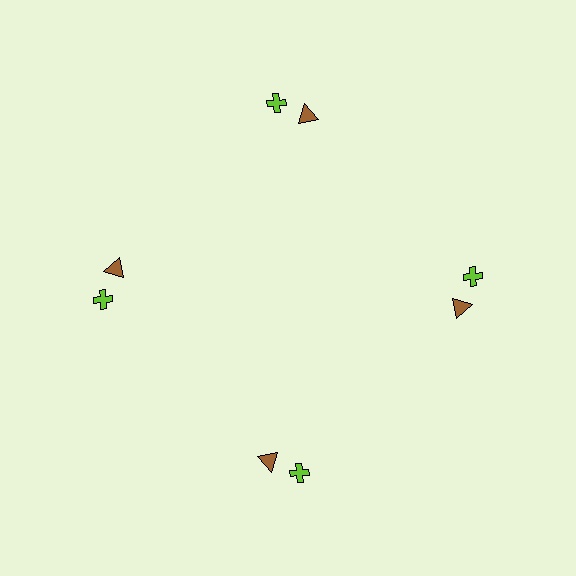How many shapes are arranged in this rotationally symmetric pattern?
There are 8 shapes, arranged in 4 groups of 2.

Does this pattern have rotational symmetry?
Yes, this pattern has 4-fold rotational symmetry. It looks the same after rotating 90 degrees around the center.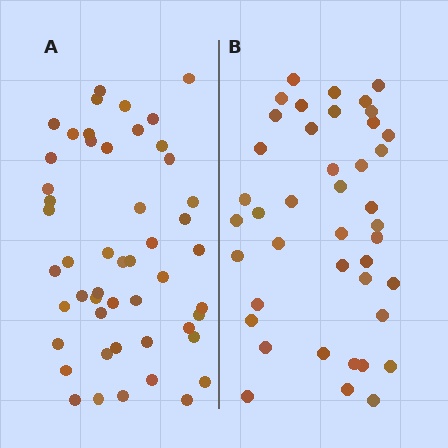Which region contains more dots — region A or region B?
Region A (the left region) has more dots.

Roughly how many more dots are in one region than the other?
Region A has roughly 8 or so more dots than region B.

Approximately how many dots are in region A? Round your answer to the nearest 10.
About 50 dots.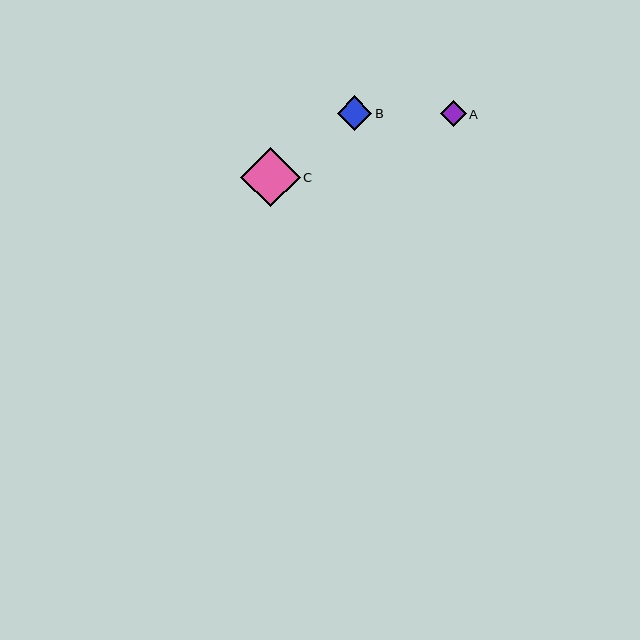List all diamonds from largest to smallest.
From largest to smallest: C, B, A.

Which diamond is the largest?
Diamond C is the largest with a size of approximately 59 pixels.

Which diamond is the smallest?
Diamond A is the smallest with a size of approximately 26 pixels.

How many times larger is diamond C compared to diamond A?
Diamond C is approximately 2.3 times the size of diamond A.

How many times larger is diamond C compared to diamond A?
Diamond C is approximately 2.3 times the size of diamond A.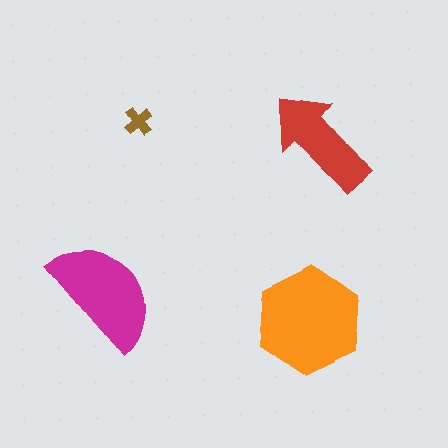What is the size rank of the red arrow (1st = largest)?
3rd.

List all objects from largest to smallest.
The orange hexagon, the magenta semicircle, the red arrow, the brown cross.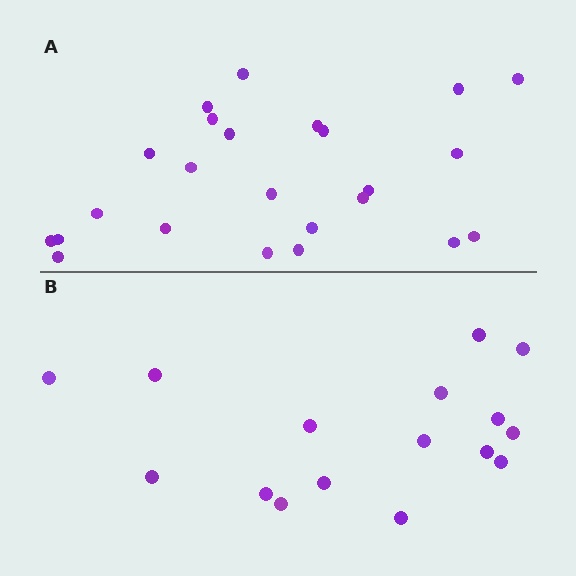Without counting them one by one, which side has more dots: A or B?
Region A (the top region) has more dots.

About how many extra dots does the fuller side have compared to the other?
Region A has roughly 8 or so more dots than region B.